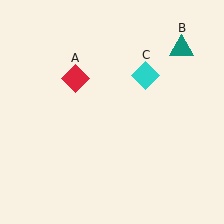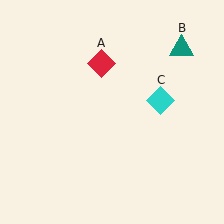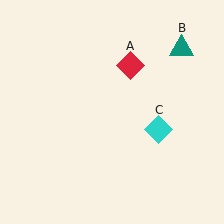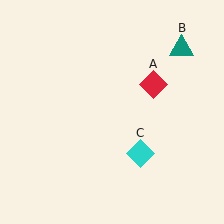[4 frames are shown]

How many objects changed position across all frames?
2 objects changed position: red diamond (object A), cyan diamond (object C).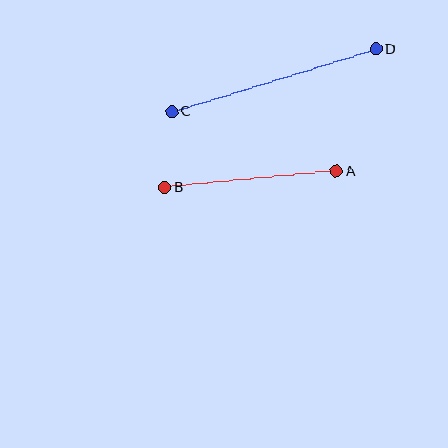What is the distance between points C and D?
The distance is approximately 213 pixels.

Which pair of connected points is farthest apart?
Points C and D are farthest apart.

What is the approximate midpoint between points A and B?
The midpoint is at approximately (251, 180) pixels.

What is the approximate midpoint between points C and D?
The midpoint is at approximately (274, 81) pixels.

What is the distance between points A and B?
The distance is approximately 172 pixels.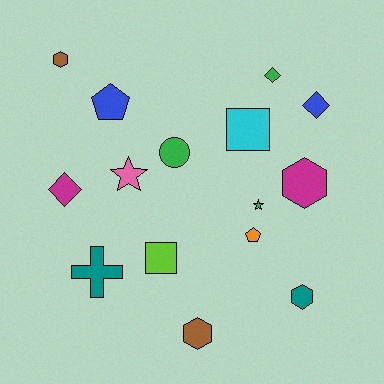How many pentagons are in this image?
There are 2 pentagons.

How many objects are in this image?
There are 15 objects.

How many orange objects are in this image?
There is 1 orange object.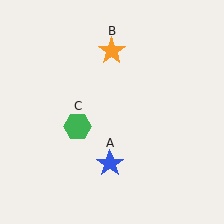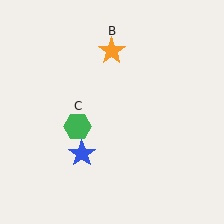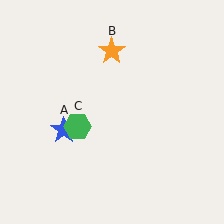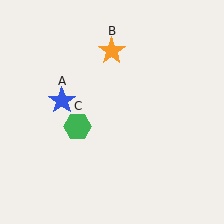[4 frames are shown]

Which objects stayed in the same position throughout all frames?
Orange star (object B) and green hexagon (object C) remained stationary.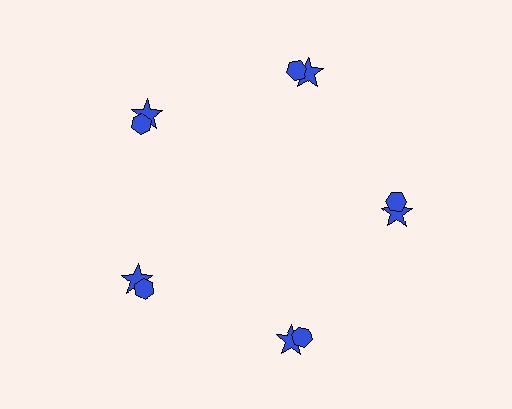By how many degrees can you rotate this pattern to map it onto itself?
The pattern maps onto itself every 72 degrees of rotation.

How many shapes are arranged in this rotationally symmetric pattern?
There are 10 shapes, arranged in 5 groups of 2.